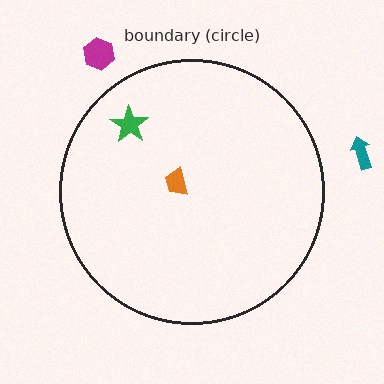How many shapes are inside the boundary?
2 inside, 2 outside.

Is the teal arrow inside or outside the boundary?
Outside.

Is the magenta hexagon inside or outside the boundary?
Outside.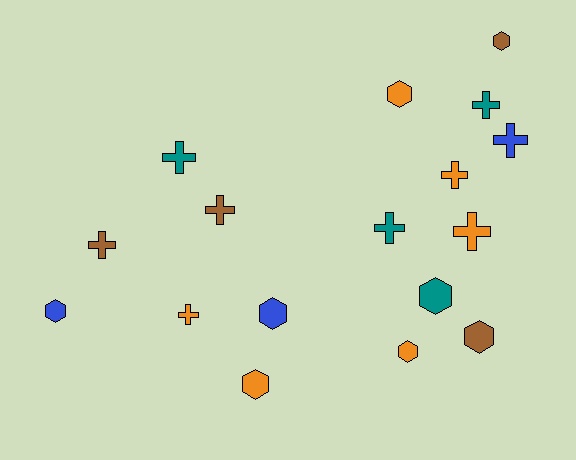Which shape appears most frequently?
Cross, with 9 objects.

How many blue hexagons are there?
There are 2 blue hexagons.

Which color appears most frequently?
Orange, with 6 objects.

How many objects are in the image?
There are 17 objects.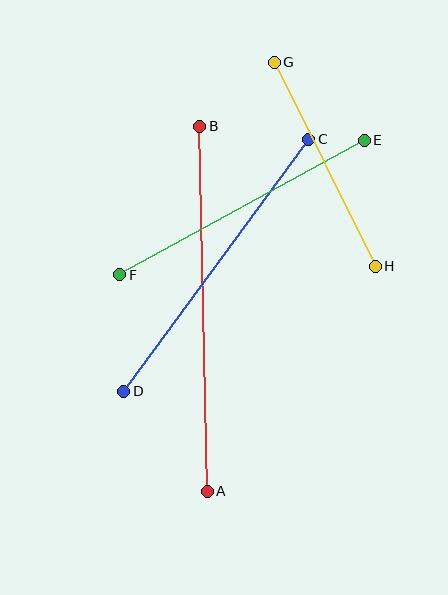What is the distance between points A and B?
The distance is approximately 365 pixels.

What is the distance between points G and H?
The distance is approximately 227 pixels.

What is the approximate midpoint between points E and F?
The midpoint is at approximately (242, 208) pixels.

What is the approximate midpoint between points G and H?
The midpoint is at approximately (325, 164) pixels.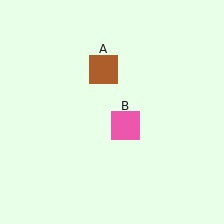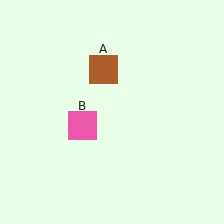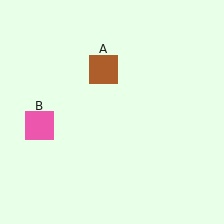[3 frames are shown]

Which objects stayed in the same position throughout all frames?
Brown square (object A) remained stationary.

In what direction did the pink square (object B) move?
The pink square (object B) moved left.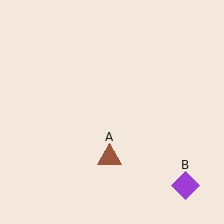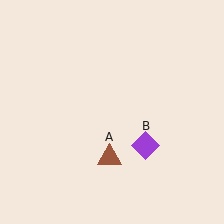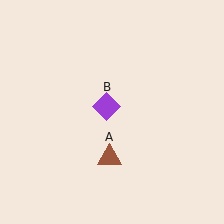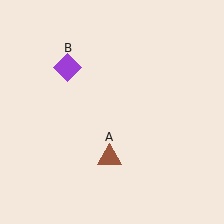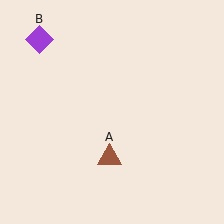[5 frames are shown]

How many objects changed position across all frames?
1 object changed position: purple diamond (object B).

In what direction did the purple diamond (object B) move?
The purple diamond (object B) moved up and to the left.